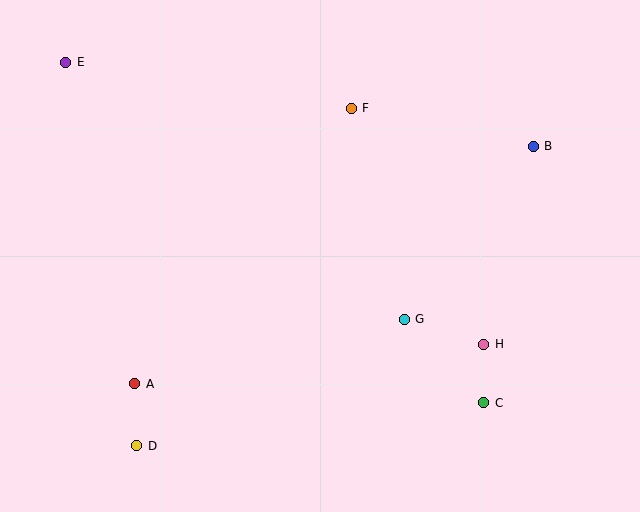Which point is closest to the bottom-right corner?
Point C is closest to the bottom-right corner.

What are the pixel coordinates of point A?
Point A is at (135, 384).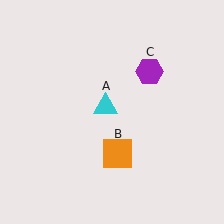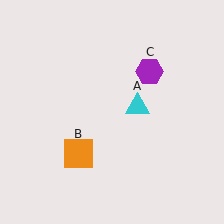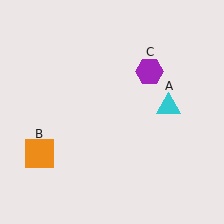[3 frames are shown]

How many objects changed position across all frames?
2 objects changed position: cyan triangle (object A), orange square (object B).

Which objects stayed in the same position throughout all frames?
Purple hexagon (object C) remained stationary.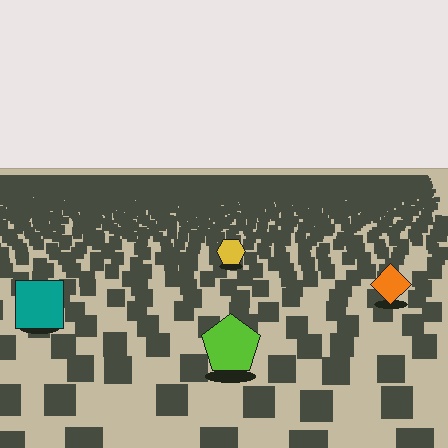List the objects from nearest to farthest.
From nearest to farthest: the lime pentagon, the teal square, the orange diamond, the yellow hexagon.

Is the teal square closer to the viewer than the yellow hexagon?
Yes. The teal square is closer — you can tell from the texture gradient: the ground texture is coarser near it.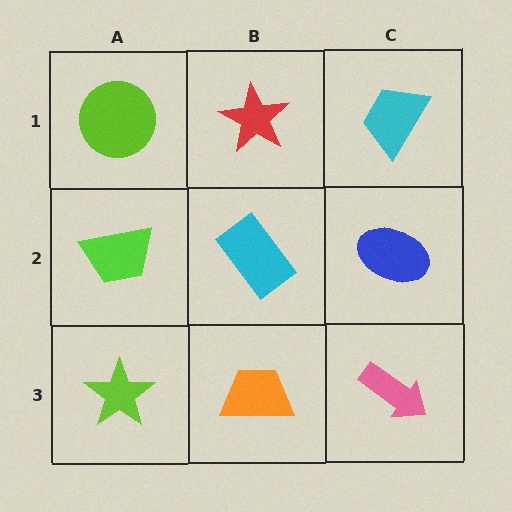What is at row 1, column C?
A cyan trapezoid.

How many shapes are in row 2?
3 shapes.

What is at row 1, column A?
A lime circle.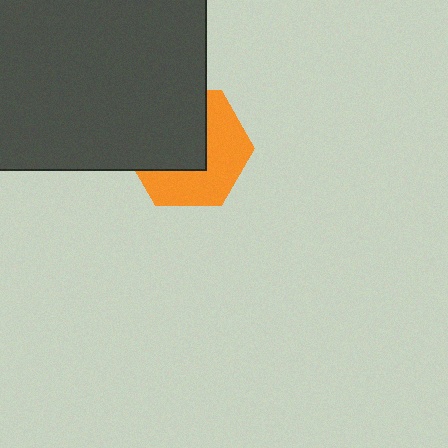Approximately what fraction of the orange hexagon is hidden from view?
Roughly 51% of the orange hexagon is hidden behind the dark gray rectangle.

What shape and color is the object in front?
The object in front is a dark gray rectangle.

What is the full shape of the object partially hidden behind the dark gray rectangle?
The partially hidden object is an orange hexagon.